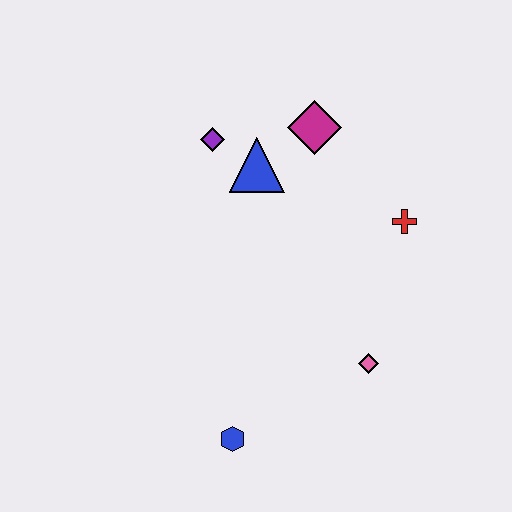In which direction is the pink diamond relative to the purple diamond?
The pink diamond is below the purple diamond.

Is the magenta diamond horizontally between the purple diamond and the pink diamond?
Yes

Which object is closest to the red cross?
The magenta diamond is closest to the red cross.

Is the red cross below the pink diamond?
No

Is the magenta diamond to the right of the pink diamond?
No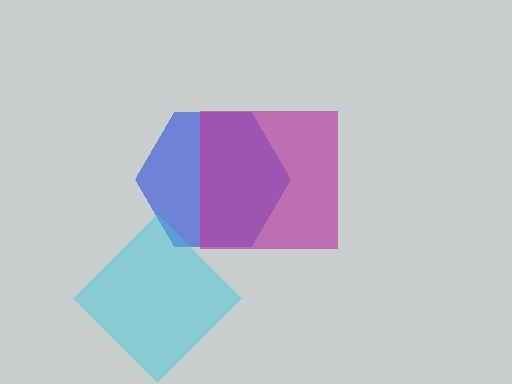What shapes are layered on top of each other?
The layered shapes are: a blue hexagon, a cyan diamond, a magenta square.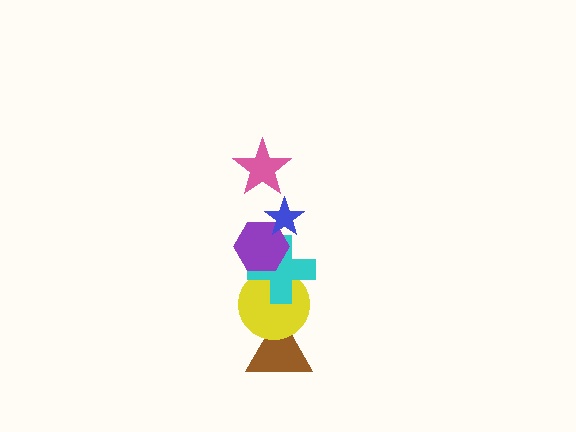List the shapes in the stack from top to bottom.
From top to bottom: the blue star, the pink star, the purple hexagon, the cyan cross, the yellow circle, the brown triangle.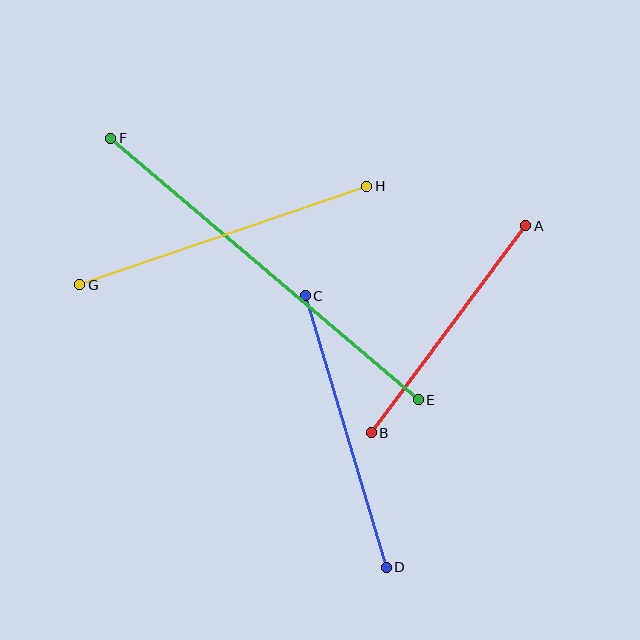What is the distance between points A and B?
The distance is approximately 258 pixels.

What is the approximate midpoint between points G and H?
The midpoint is at approximately (223, 235) pixels.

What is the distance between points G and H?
The distance is approximately 303 pixels.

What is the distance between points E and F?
The distance is approximately 404 pixels.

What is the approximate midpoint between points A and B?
The midpoint is at approximately (449, 329) pixels.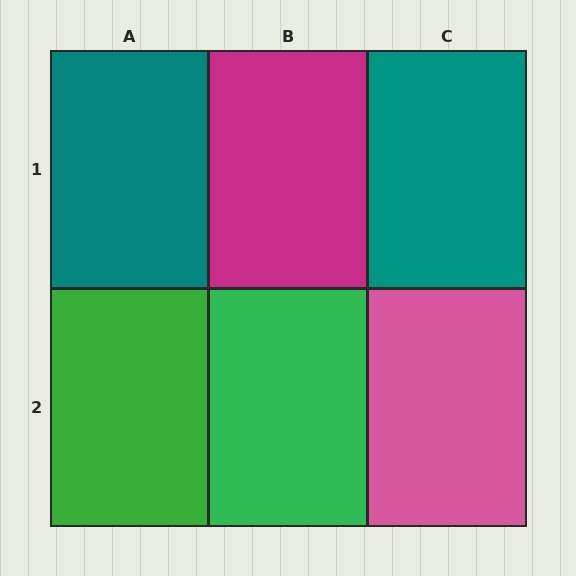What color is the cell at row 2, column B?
Green.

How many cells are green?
2 cells are green.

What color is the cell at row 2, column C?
Pink.